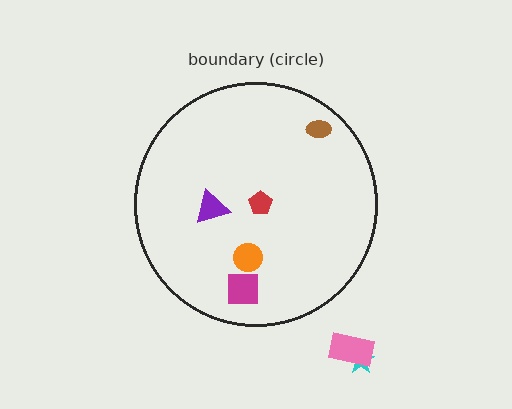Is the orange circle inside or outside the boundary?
Inside.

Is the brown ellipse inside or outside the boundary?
Inside.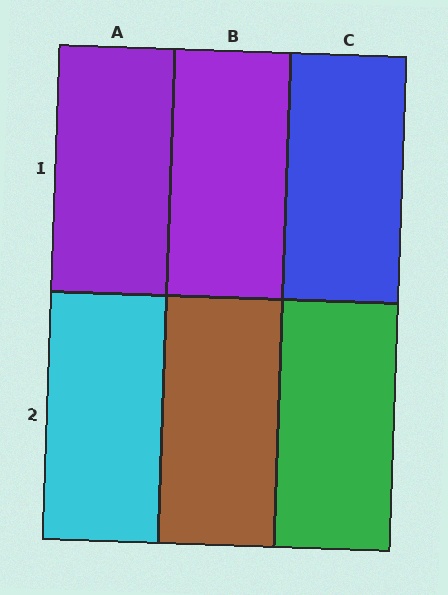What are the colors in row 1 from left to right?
Purple, purple, blue.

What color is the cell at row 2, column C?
Green.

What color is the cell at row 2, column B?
Brown.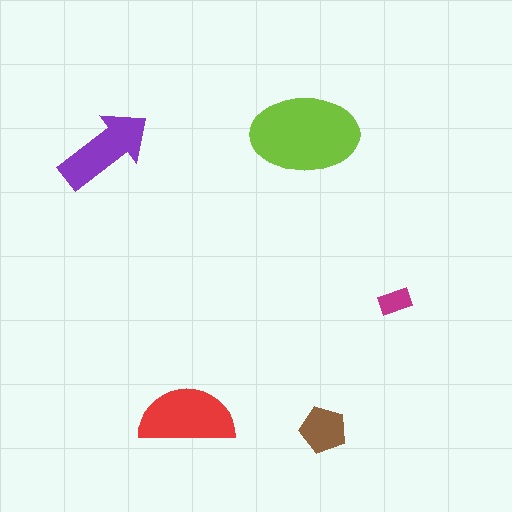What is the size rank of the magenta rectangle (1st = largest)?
5th.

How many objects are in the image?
There are 5 objects in the image.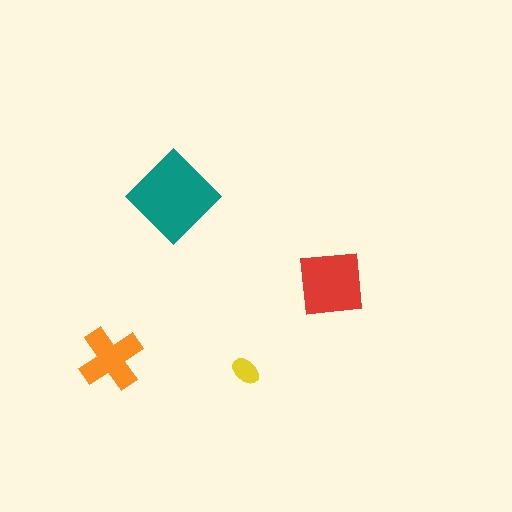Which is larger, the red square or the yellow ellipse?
The red square.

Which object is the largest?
The teal diamond.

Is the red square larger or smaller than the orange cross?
Larger.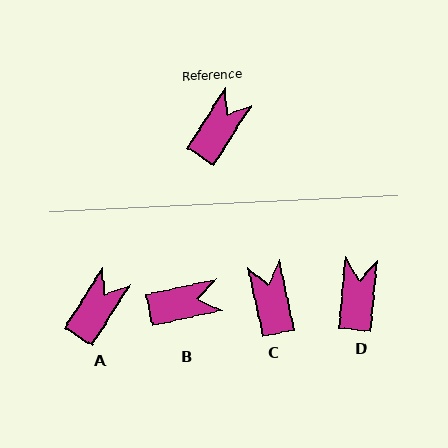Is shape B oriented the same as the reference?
No, it is off by about 46 degrees.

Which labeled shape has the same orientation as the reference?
A.